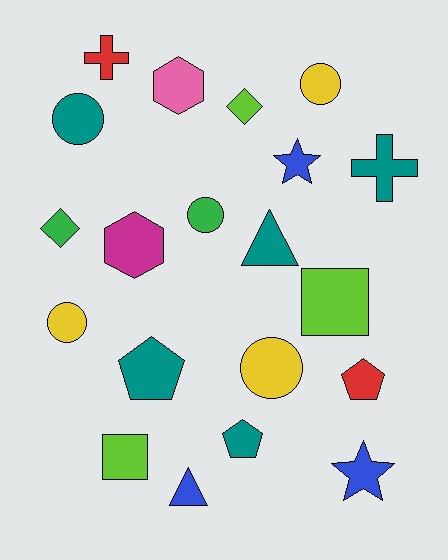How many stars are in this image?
There are 2 stars.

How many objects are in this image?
There are 20 objects.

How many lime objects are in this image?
There are 3 lime objects.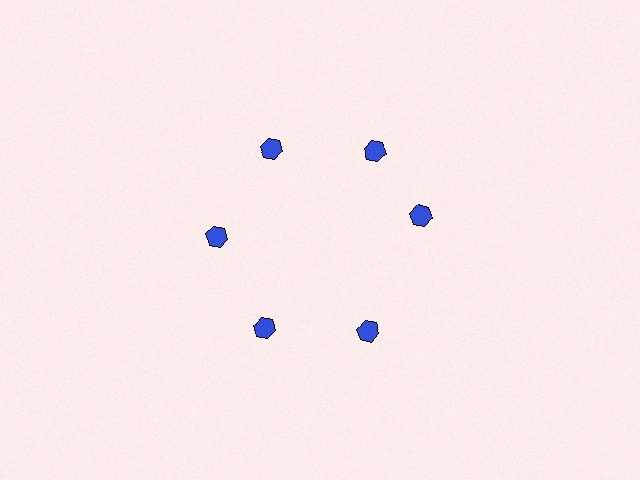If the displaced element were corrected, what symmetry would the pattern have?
It would have 6-fold rotational symmetry — the pattern would map onto itself every 60 degrees.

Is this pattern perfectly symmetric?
No. The 6 blue hexagons are arranged in a ring, but one element near the 3 o'clock position is rotated out of alignment along the ring, breaking the 6-fold rotational symmetry.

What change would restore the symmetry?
The symmetry would be restored by rotating it back into even spacing with its neighbors so that all 6 hexagons sit at equal angles and equal distance from the center.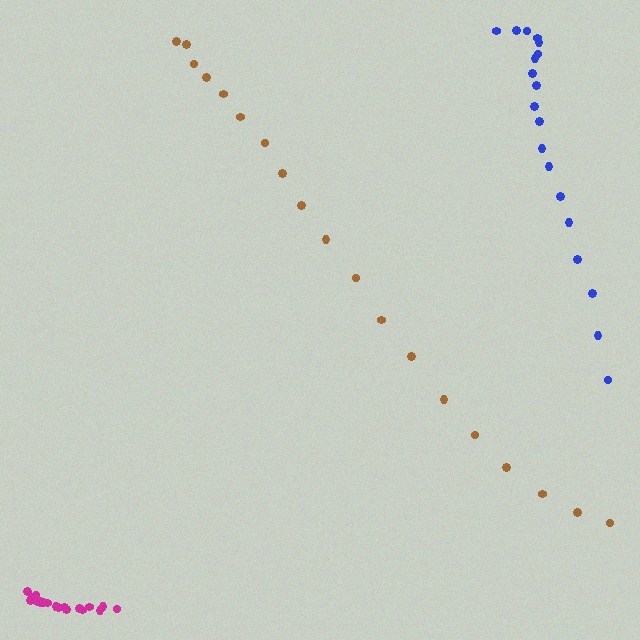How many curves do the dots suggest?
There are 3 distinct paths.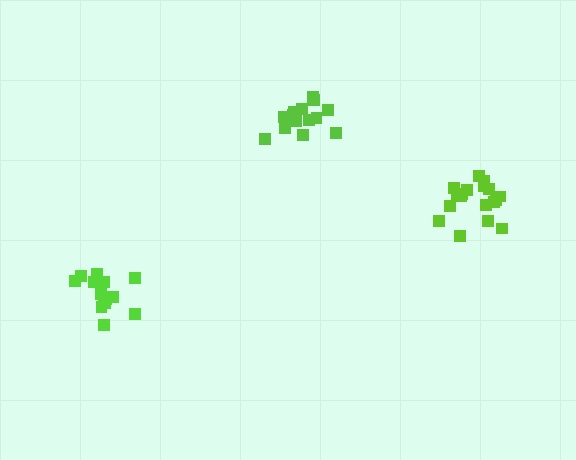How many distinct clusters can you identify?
There are 3 distinct clusters.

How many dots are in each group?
Group 1: 18 dots, Group 2: 16 dots, Group 3: 14 dots (48 total).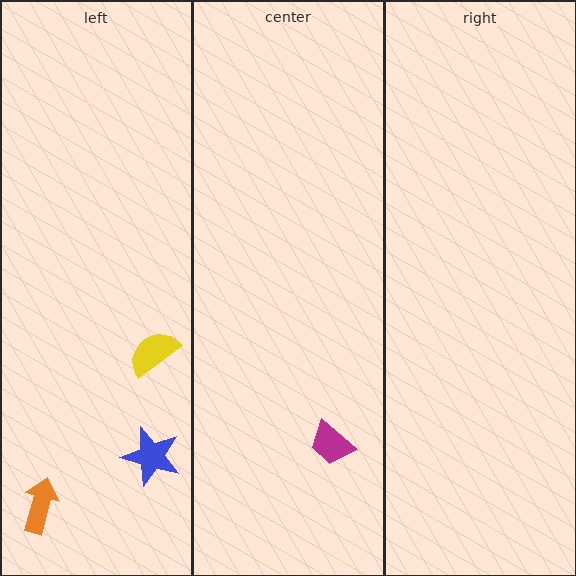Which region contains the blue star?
The left region.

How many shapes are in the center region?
1.